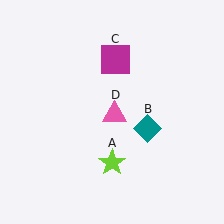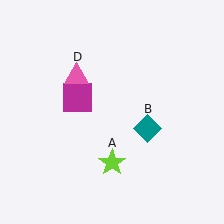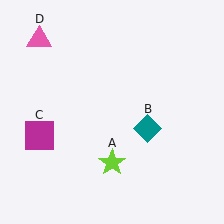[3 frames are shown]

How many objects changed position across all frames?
2 objects changed position: magenta square (object C), pink triangle (object D).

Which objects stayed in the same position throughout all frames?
Lime star (object A) and teal diamond (object B) remained stationary.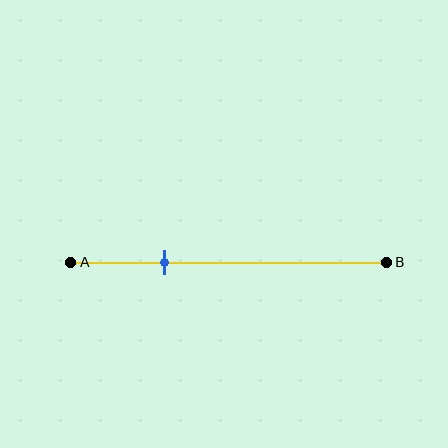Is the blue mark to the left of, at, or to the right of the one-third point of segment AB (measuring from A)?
The blue mark is to the left of the one-third point of segment AB.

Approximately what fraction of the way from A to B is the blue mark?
The blue mark is approximately 30% of the way from A to B.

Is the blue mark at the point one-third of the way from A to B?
No, the mark is at about 30% from A, not at the 33% one-third point.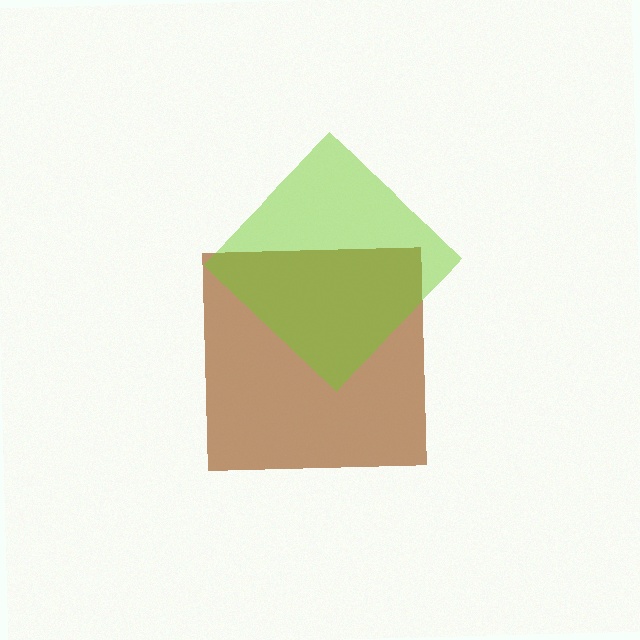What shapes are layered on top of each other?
The layered shapes are: a brown square, a lime diamond.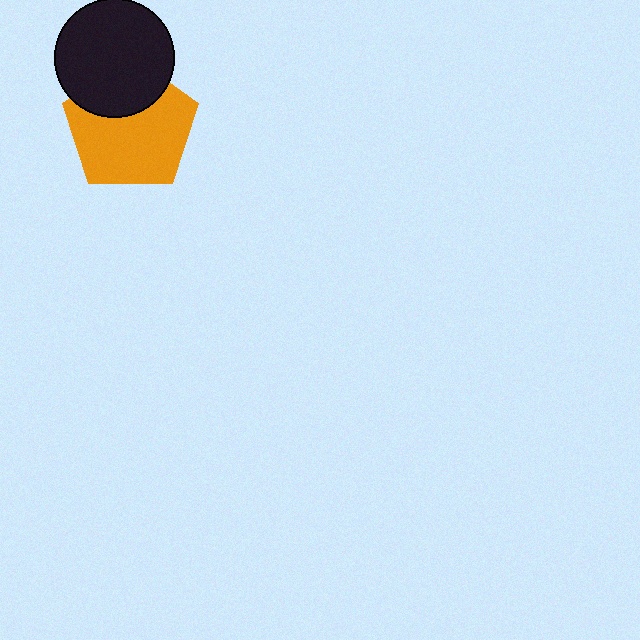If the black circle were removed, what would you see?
You would see the complete orange pentagon.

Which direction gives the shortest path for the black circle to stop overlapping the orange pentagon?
Moving up gives the shortest separation.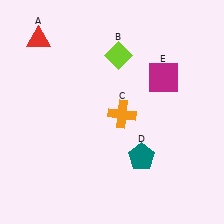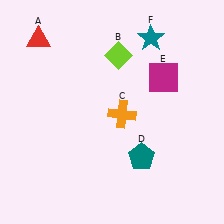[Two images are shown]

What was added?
A teal star (F) was added in Image 2.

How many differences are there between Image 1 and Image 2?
There is 1 difference between the two images.